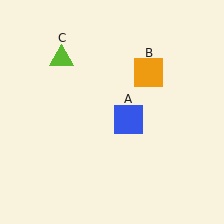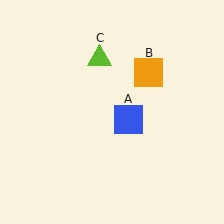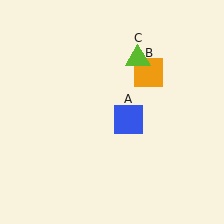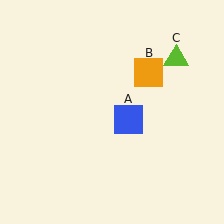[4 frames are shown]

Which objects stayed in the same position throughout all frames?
Blue square (object A) and orange square (object B) remained stationary.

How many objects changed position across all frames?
1 object changed position: lime triangle (object C).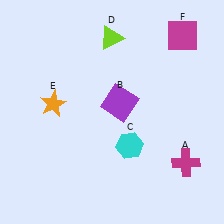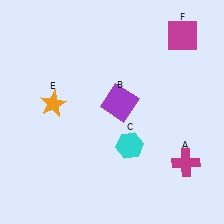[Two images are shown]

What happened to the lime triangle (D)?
The lime triangle (D) was removed in Image 2. It was in the top-left area of Image 1.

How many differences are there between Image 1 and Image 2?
There is 1 difference between the two images.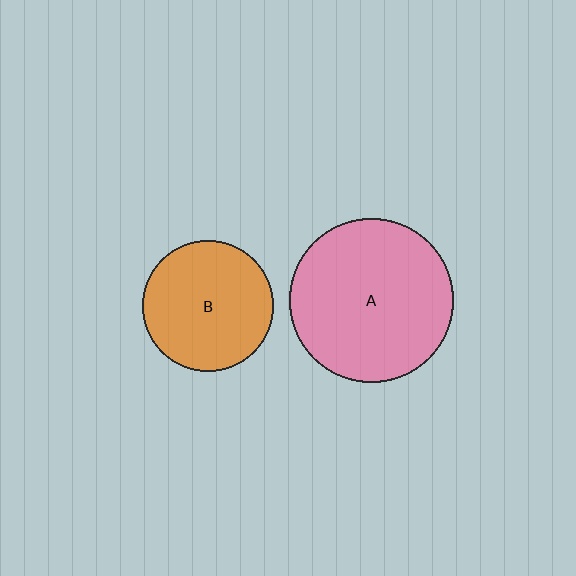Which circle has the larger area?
Circle A (pink).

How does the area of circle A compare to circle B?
Approximately 1.6 times.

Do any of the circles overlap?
No, none of the circles overlap.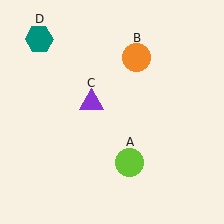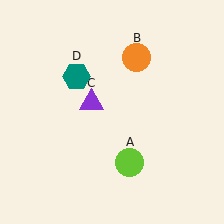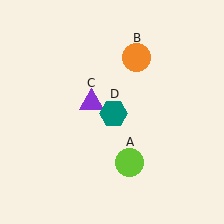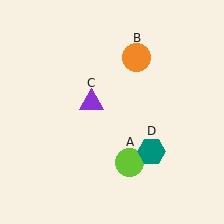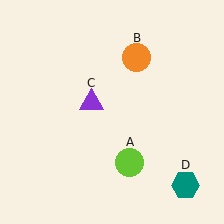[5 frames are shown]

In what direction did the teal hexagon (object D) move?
The teal hexagon (object D) moved down and to the right.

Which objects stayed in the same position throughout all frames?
Lime circle (object A) and orange circle (object B) and purple triangle (object C) remained stationary.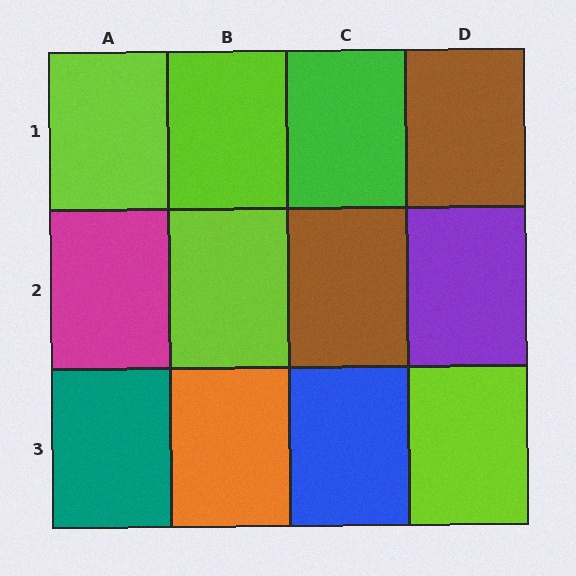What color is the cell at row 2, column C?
Brown.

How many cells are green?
1 cell is green.